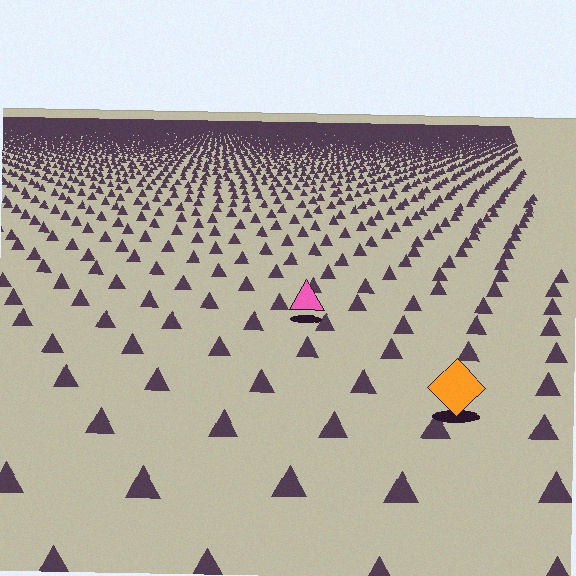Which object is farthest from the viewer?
The pink triangle is farthest from the viewer. It appears smaller and the ground texture around it is denser.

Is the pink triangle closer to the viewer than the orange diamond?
No. The orange diamond is closer — you can tell from the texture gradient: the ground texture is coarser near it.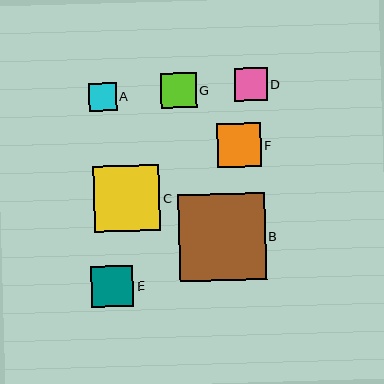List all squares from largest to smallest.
From largest to smallest: B, C, F, E, G, D, A.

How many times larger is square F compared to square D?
Square F is approximately 1.3 times the size of square D.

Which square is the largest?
Square B is the largest with a size of approximately 87 pixels.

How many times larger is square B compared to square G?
Square B is approximately 2.4 times the size of square G.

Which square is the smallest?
Square A is the smallest with a size of approximately 28 pixels.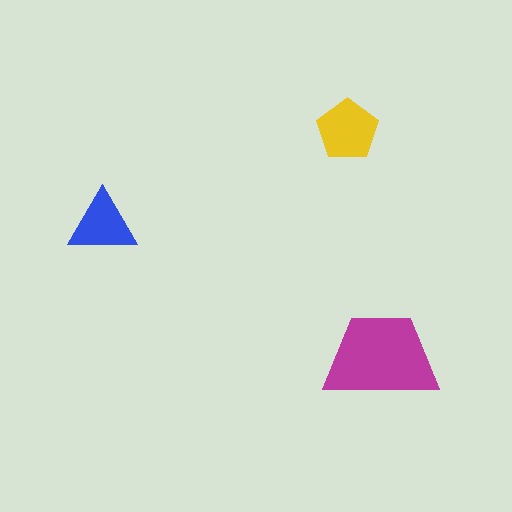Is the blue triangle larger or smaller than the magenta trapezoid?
Smaller.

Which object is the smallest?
The blue triangle.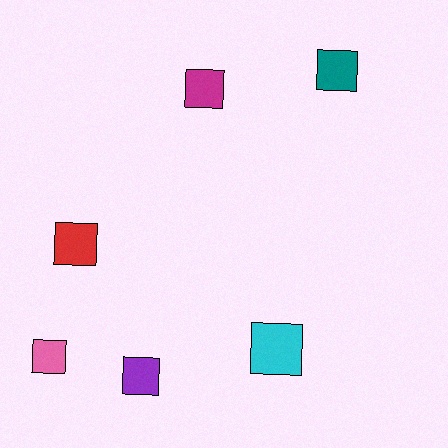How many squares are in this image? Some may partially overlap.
There are 6 squares.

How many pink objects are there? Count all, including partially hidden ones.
There is 1 pink object.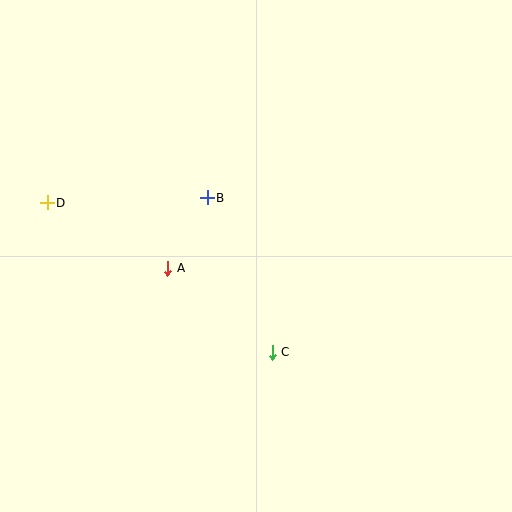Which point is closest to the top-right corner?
Point B is closest to the top-right corner.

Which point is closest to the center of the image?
Point B at (207, 198) is closest to the center.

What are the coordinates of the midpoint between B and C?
The midpoint between B and C is at (240, 275).